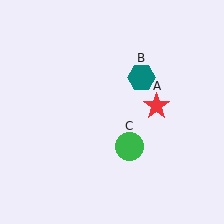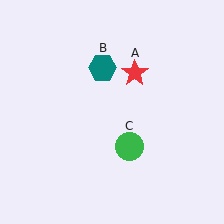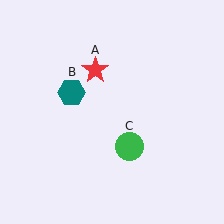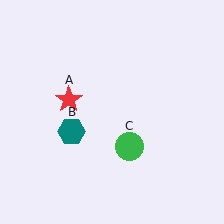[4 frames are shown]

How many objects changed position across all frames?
2 objects changed position: red star (object A), teal hexagon (object B).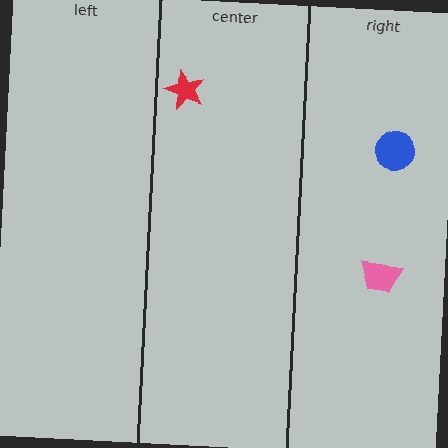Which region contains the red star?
The center region.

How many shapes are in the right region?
2.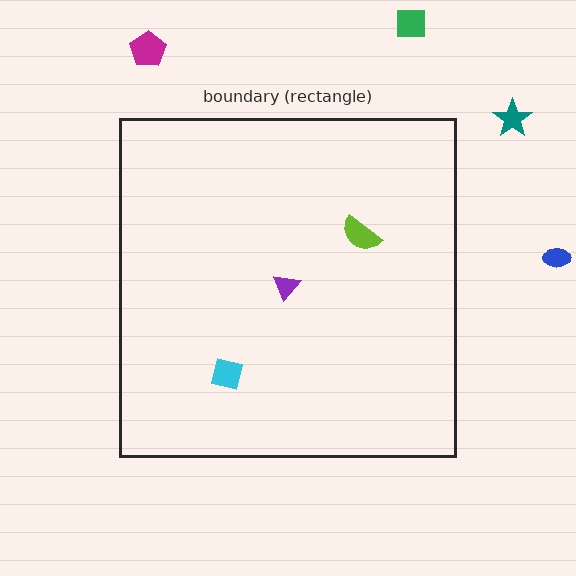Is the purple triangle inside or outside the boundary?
Inside.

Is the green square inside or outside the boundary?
Outside.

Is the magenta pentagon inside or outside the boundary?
Outside.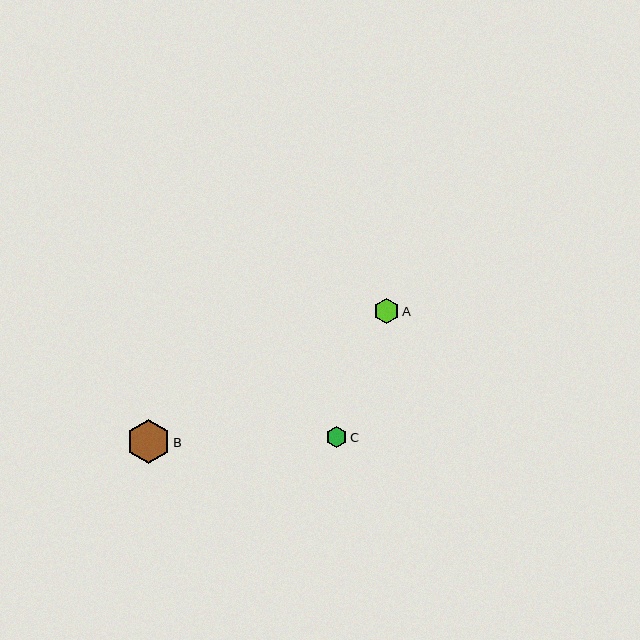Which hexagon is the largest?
Hexagon B is the largest with a size of approximately 44 pixels.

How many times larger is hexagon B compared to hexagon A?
Hexagon B is approximately 1.8 times the size of hexagon A.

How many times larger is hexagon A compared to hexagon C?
Hexagon A is approximately 1.1 times the size of hexagon C.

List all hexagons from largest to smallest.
From largest to smallest: B, A, C.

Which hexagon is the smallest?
Hexagon C is the smallest with a size of approximately 22 pixels.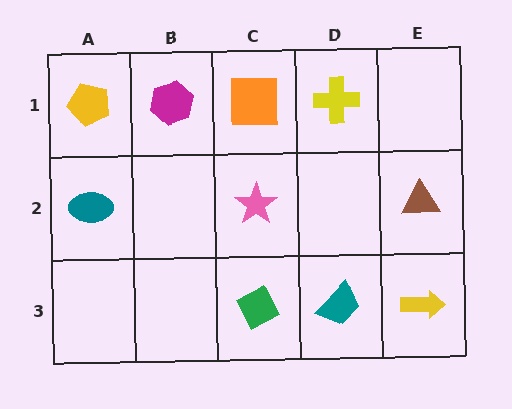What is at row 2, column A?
A teal ellipse.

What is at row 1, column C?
An orange square.